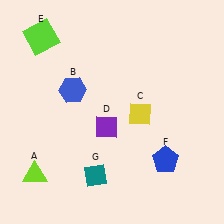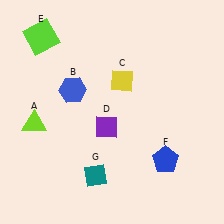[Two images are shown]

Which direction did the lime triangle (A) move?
The lime triangle (A) moved up.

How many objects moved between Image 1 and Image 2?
2 objects moved between the two images.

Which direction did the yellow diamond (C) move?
The yellow diamond (C) moved up.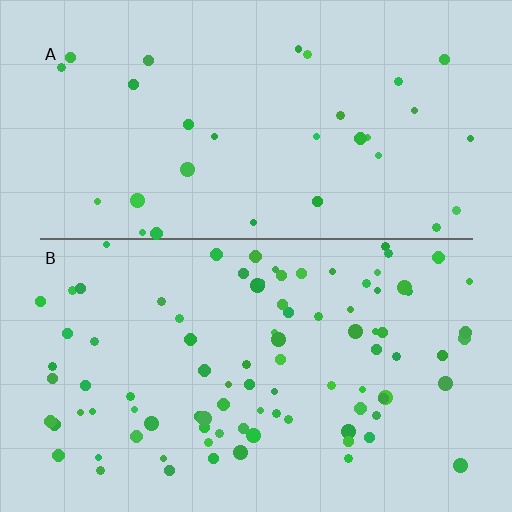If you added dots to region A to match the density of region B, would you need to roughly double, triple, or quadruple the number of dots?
Approximately triple.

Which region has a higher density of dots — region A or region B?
B (the bottom).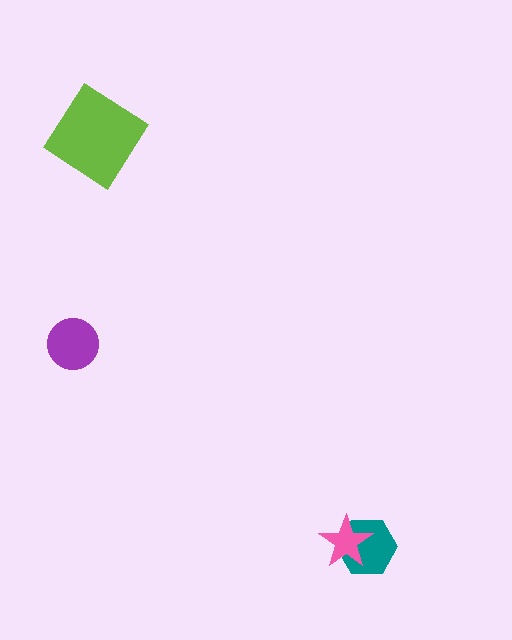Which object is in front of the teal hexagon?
The pink star is in front of the teal hexagon.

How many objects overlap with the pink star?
1 object overlaps with the pink star.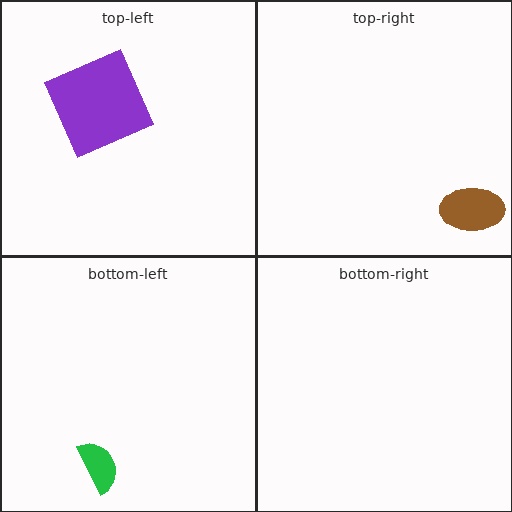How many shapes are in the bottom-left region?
1.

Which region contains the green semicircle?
The bottom-left region.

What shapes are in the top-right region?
The brown ellipse.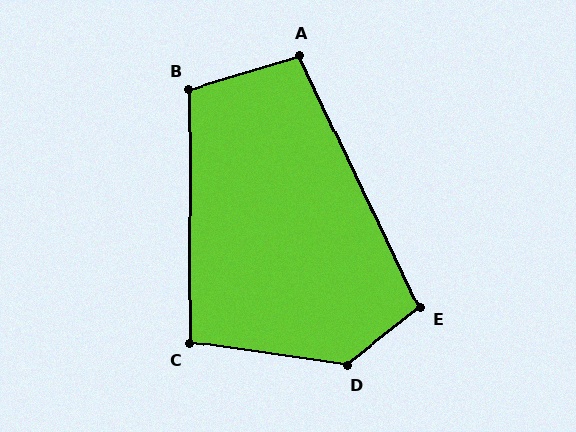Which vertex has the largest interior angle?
D, at approximately 134 degrees.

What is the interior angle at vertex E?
Approximately 103 degrees (obtuse).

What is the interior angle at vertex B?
Approximately 107 degrees (obtuse).